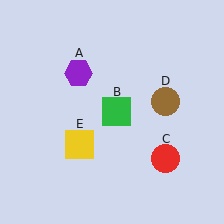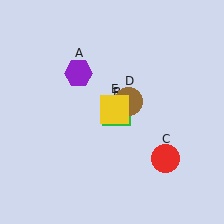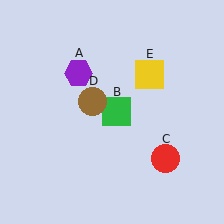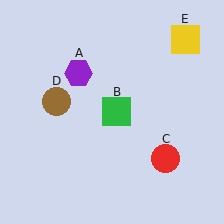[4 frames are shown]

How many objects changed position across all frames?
2 objects changed position: brown circle (object D), yellow square (object E).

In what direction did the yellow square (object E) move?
The yellow square (object E) moved up and to the right.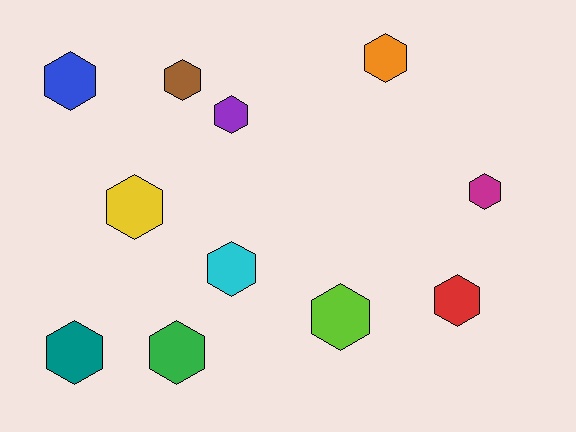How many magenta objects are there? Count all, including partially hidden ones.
There is 1 magenta object.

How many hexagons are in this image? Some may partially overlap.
There are 11 hexagons.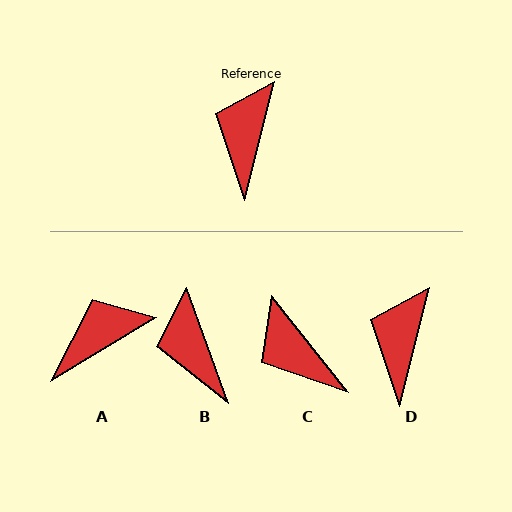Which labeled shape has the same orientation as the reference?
D.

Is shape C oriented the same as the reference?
No, it is off by about 53 degrees.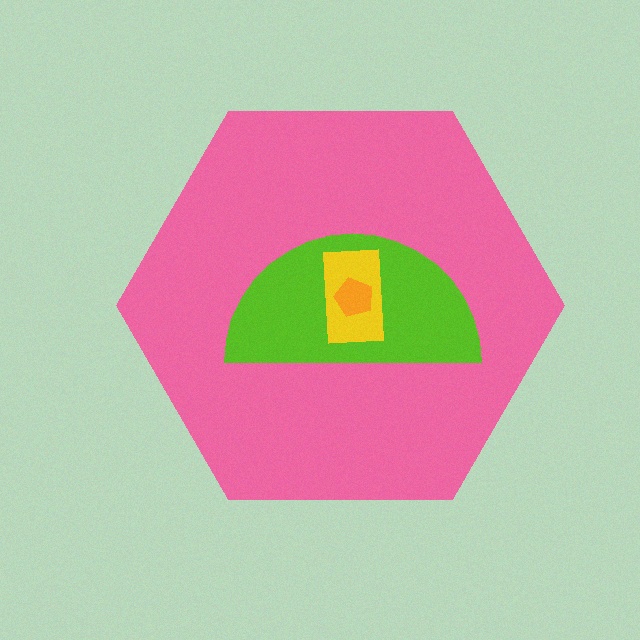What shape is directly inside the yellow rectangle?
The orange pentagon.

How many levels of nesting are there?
4.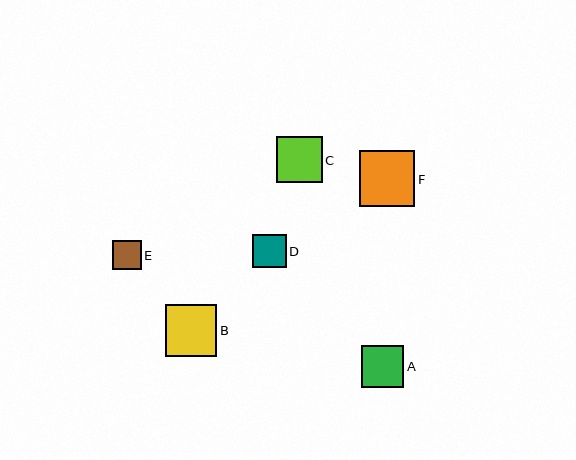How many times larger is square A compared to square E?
Square A is approximately 1.5 times the size of square E.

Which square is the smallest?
Square E is the smallest with a size of approximately 28 pixels.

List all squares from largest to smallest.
From largest to smallest: F, B, C, A, D, E.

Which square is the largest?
Square F is the largest with a size of approximately 56 pixels.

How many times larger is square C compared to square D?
Square C is approximately 1.4 times the size of square D.